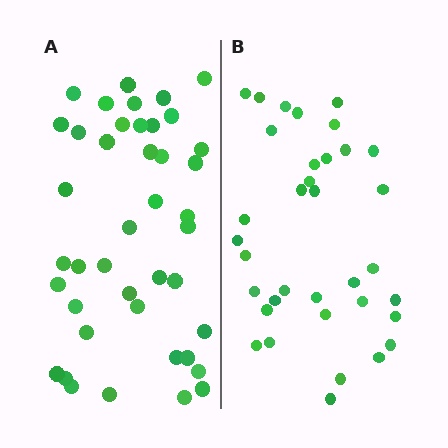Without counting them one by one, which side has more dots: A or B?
Region A (the left region) has more dots.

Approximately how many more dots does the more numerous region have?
Region A has roughly 8 or so more dots than region B.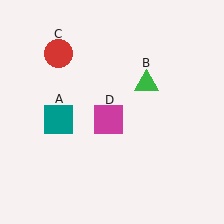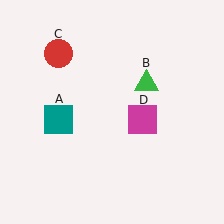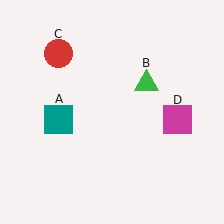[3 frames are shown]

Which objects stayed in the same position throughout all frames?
Teal square (object A) and green triangle (object B) and red circle (object C) remained stationary.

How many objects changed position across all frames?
1 object changed position: magenta square (object D).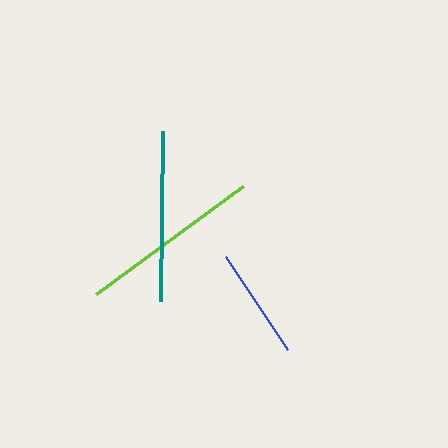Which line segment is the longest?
The lime line is the longest at approximately 182 pixels.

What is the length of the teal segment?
The teal segment is approximately 170 pixels long.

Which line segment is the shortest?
The blue line is the shortest at approximately 111 pixels.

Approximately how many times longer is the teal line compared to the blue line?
The teal line is approximately 1.5 times the length of the blue line.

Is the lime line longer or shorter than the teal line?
The lime line is longer than the teal line.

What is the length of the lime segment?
The lime segment is approximately 182 pixels long.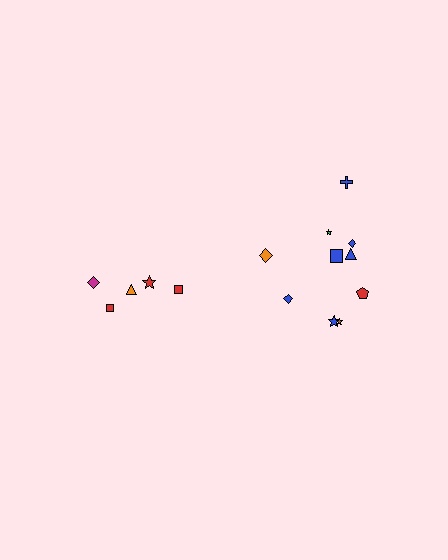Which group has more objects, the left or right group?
The right group.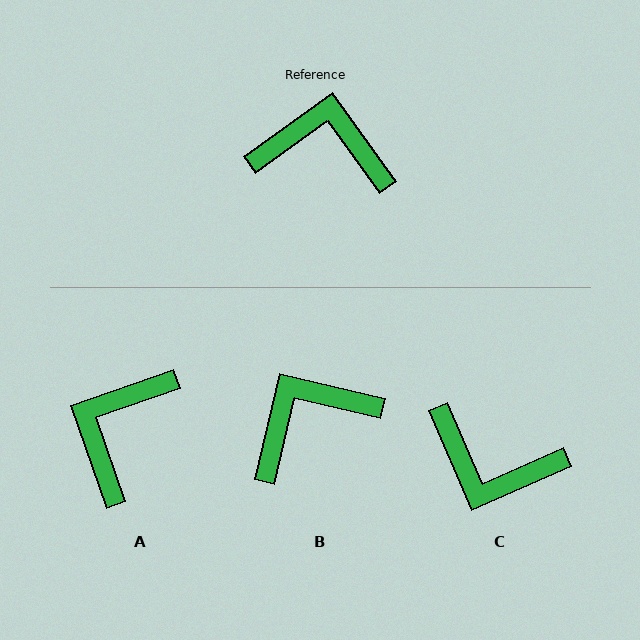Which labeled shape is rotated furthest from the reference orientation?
C, about 168 degrees away.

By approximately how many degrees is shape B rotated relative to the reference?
Approximately 41 degrees counter-clockwise.